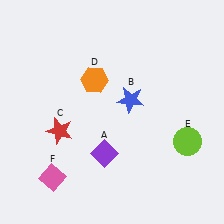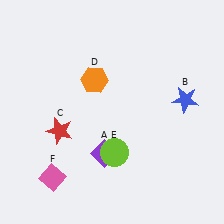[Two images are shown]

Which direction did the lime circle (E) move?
The lime circle (E) moved left.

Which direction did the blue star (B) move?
The blue star (B) moved right.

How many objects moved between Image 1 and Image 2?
2 objects moved between the two images.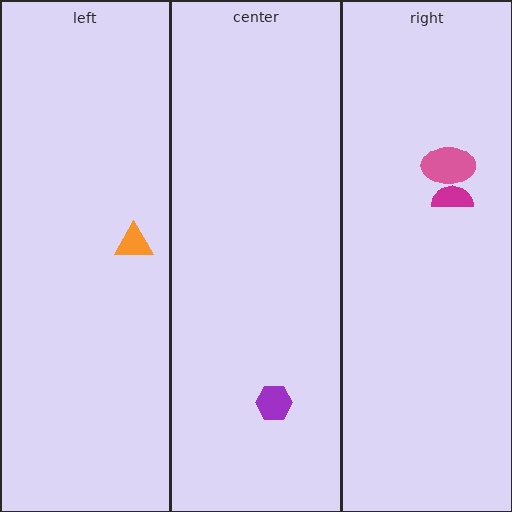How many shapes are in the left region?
1.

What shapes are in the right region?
The pink ellipse, the magenta semicircle.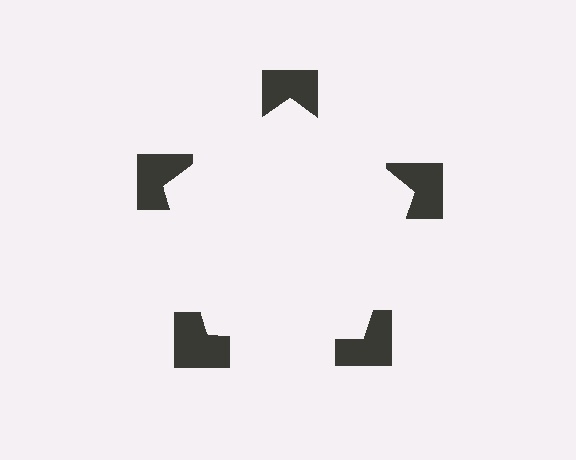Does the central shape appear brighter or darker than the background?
It typically appears slightly brighter than the background, even though no actual brightness change is drawn.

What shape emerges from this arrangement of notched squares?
An illusory pentagon — its edges are inferred from the aligned wedge cuts in the notched squares, not physically drawn.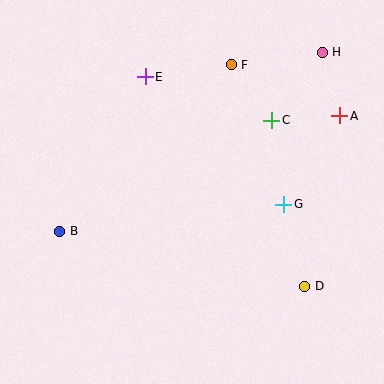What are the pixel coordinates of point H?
Point H is at (322, 52).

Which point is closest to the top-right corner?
Point H is closest to the top-right corner.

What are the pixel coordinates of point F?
Point F is at (231, 65).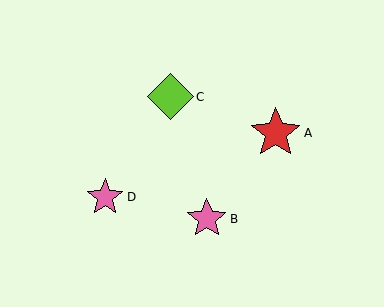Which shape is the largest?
The red star (labeled A) is the largest.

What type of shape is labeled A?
Shape A is a red star.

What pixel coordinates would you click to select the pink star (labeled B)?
Click at (207, 219) to select the pink star B.